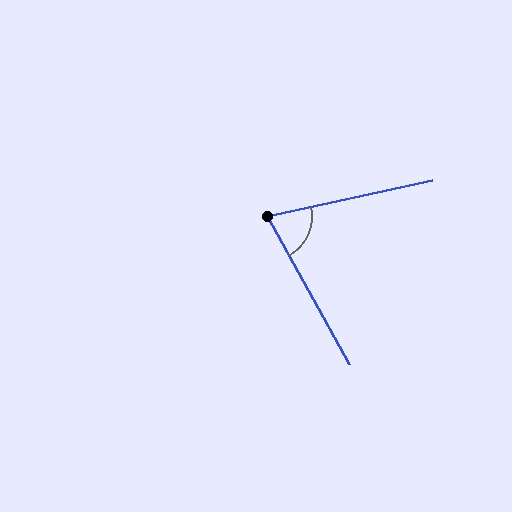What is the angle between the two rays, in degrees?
Approximately 73 degrees.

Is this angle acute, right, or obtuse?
It is acute.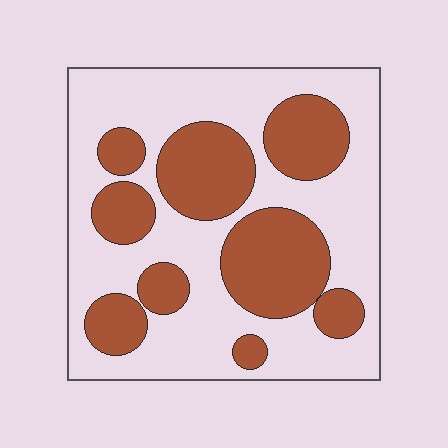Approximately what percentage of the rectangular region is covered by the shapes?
Approximately 40%.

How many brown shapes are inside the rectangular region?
9.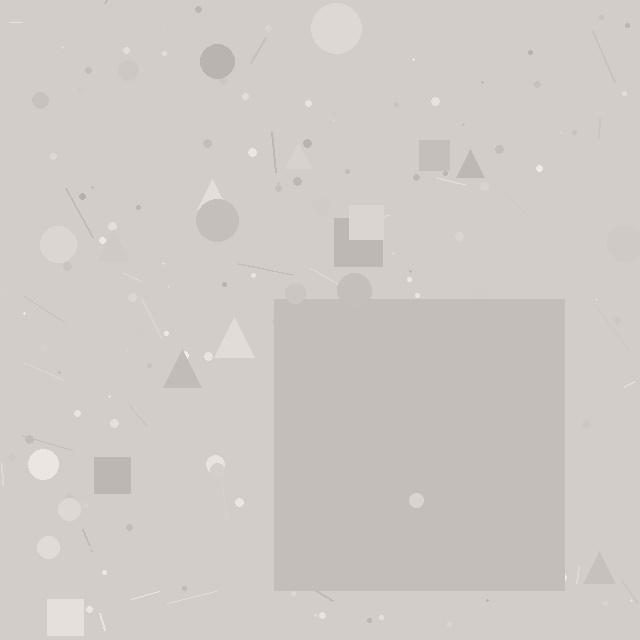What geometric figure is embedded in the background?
A square is embedded in the background.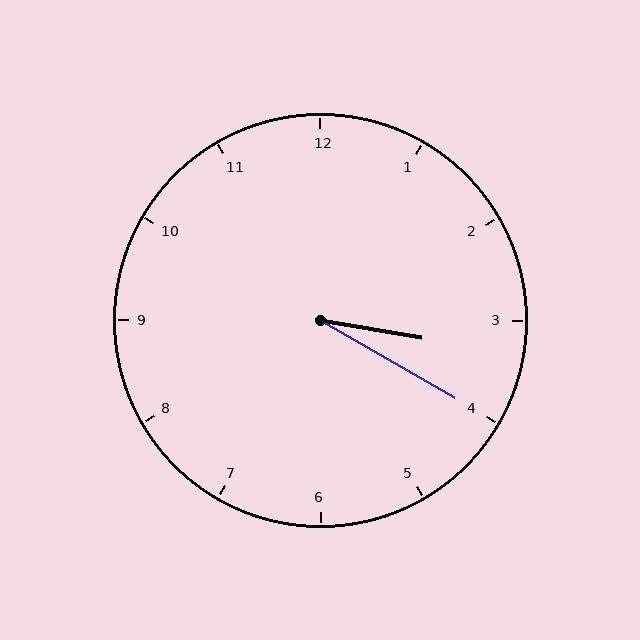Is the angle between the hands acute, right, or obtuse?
It is acute.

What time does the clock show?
3:20.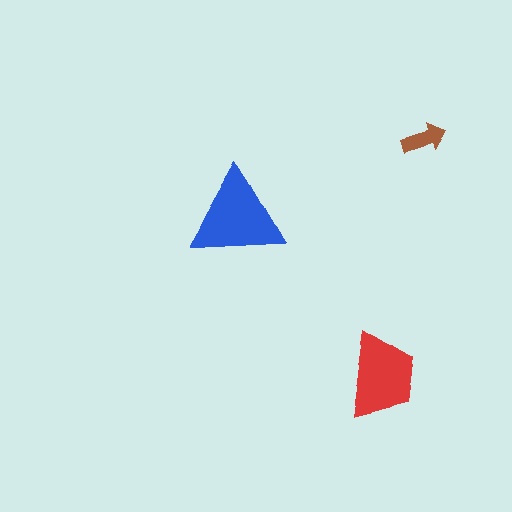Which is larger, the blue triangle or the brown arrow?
The blue triangle.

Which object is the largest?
The blue triangle.